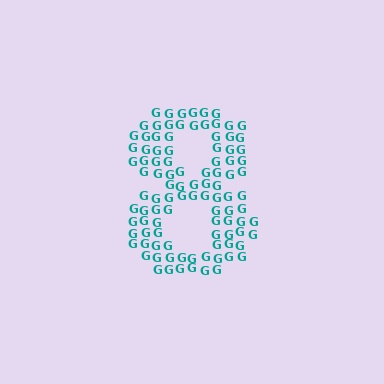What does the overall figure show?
The overall figure shows the digit 8.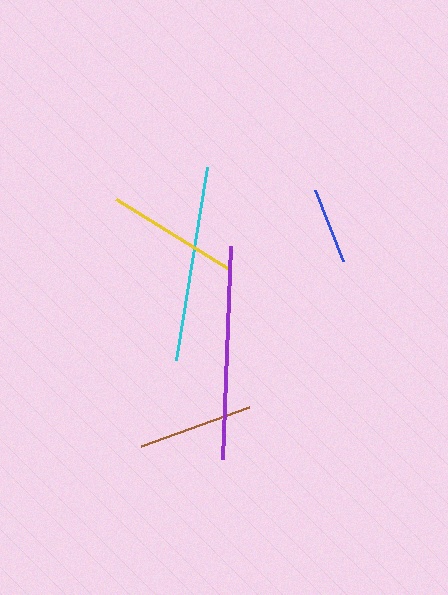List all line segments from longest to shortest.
From longest to shortest: purple, cyan, yellow, brown, blue.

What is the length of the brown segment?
The brown segment is approximately 115 pixels long.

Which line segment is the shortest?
The blue line is the shortest at approximately 76 pixels.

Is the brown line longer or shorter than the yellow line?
The yellow line is longer than the brown line.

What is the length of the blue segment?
The blue segment is approximately 76 pixels long.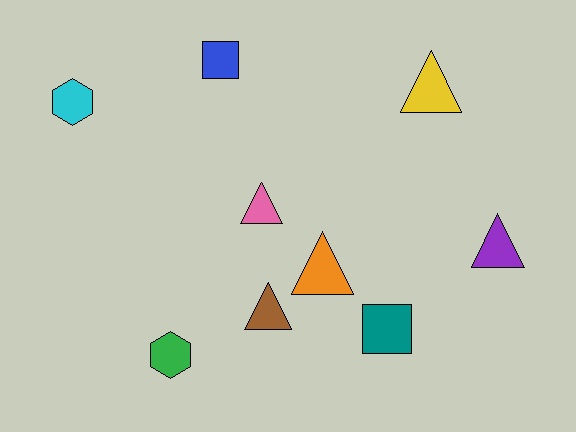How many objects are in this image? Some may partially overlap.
There are 9 objects.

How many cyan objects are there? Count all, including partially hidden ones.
There is 1 cyan object.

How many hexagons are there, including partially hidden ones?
There are 2 hexagons.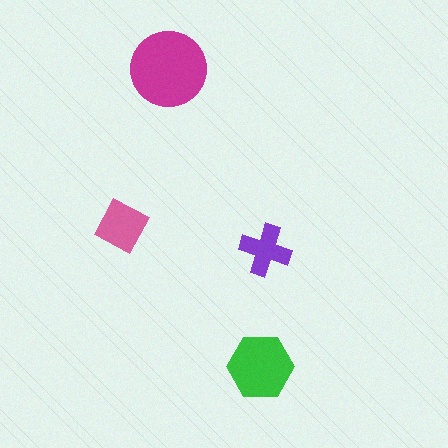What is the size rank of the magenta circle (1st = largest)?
1st.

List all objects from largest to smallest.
The magenta circle, the green hexagon, the pink diamond, the purple cross.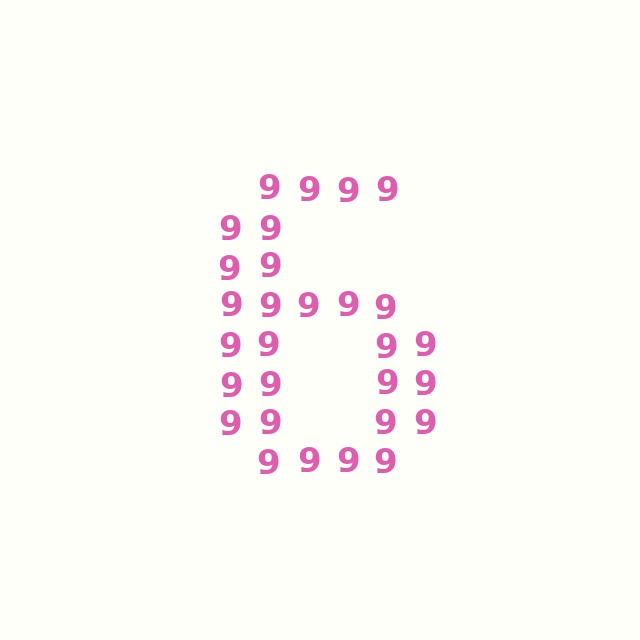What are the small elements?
The small elements are digit 9's.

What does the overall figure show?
The overall figure shows the digit 6.